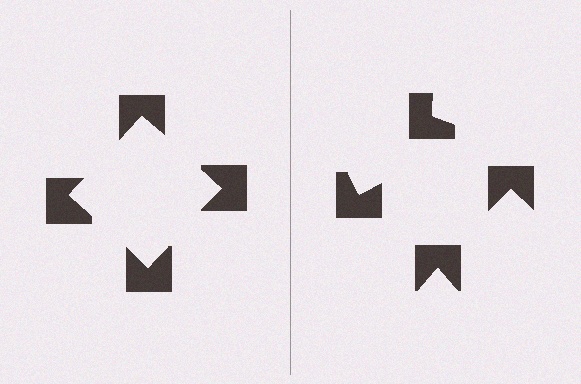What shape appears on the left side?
An illusory square.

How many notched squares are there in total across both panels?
8 — 4 on each side.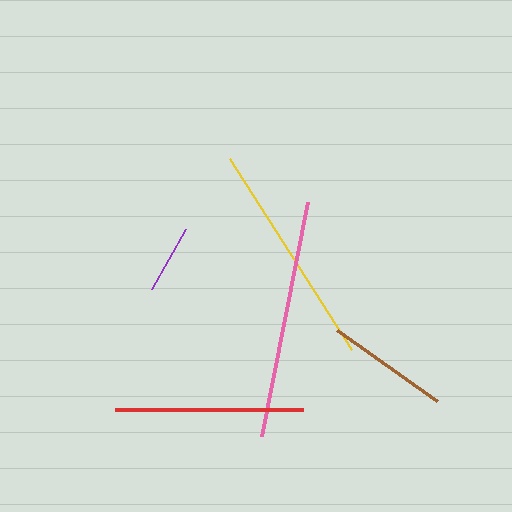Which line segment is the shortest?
The purple line is the shortest at approximately 69 pixels.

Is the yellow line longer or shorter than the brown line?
The yellow line is longer than the brown line.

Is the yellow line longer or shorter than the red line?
The yellow line is longer than the red line.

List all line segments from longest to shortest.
From longest to shortest: pink, yellow, red, brown, purple.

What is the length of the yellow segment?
The yellow segment is approximately 227 pixels long.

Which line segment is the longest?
The pink line is the longest at approximately 238 pixels.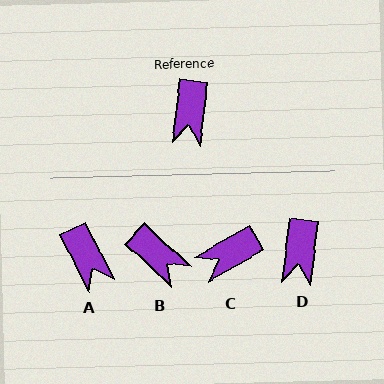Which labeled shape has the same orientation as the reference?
D.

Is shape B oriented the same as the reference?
No, it is off by about 54 degrees.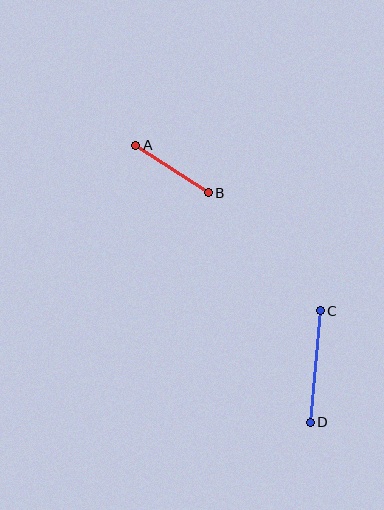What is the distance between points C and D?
The distance is approximately 112 pixels.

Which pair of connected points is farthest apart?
Points C and D are farthest apart.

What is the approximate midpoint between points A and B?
The midpoint is at approximately (172, 169) pixels.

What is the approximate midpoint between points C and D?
The midpoint is at approximately (315, 366) pixels.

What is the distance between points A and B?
The distance is approximately 87 pixels.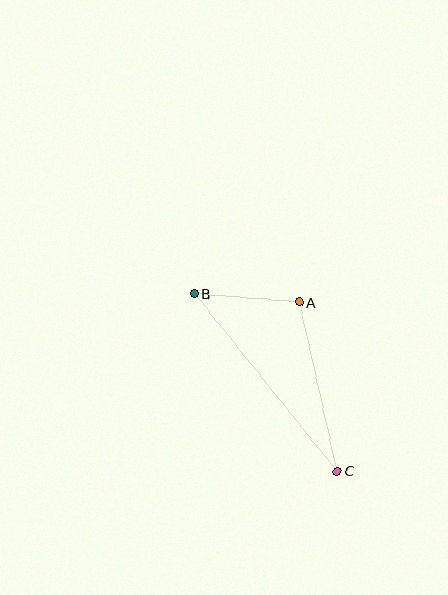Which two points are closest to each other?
Points A and B are closest to each other.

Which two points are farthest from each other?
Points B and C are farthest from each other.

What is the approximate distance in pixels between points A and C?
The distance between A and C is approximately 173 pixels.